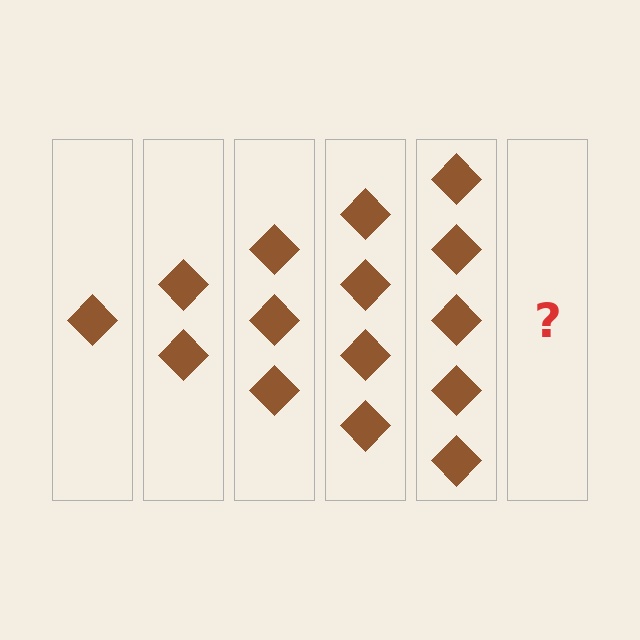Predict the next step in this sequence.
The next step is 6 diamonds.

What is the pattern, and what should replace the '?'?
The pattern is that each step adds one more diamond. The '?' should be 6 diamonds.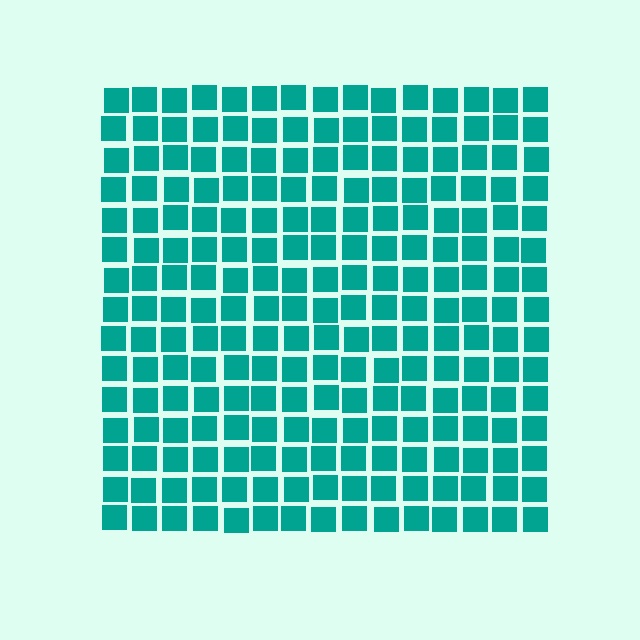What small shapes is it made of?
It is made of small squares.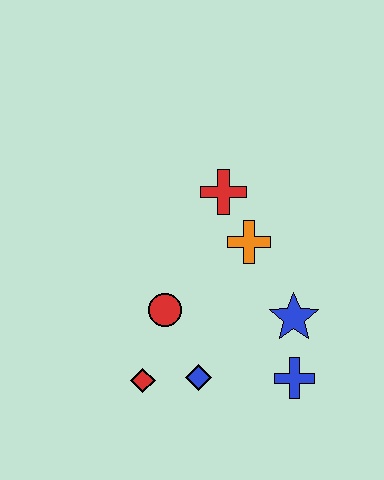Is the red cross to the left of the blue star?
Yes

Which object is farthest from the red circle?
The blue cross is farthest from the red circle.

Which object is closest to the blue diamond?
The red diamond is closest to the blue diamond.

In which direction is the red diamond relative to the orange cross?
The red diamond is below the orange cross.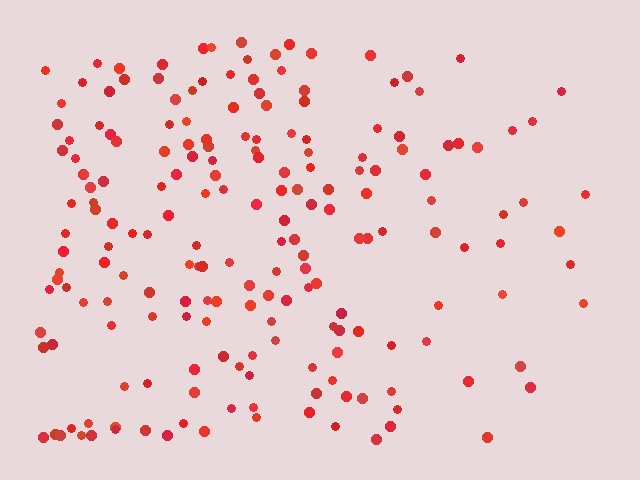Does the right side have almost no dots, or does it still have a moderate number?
Still a moderate number, just noticeably fewer than the left.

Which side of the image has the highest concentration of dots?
The left.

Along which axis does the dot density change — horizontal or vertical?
Horizontal.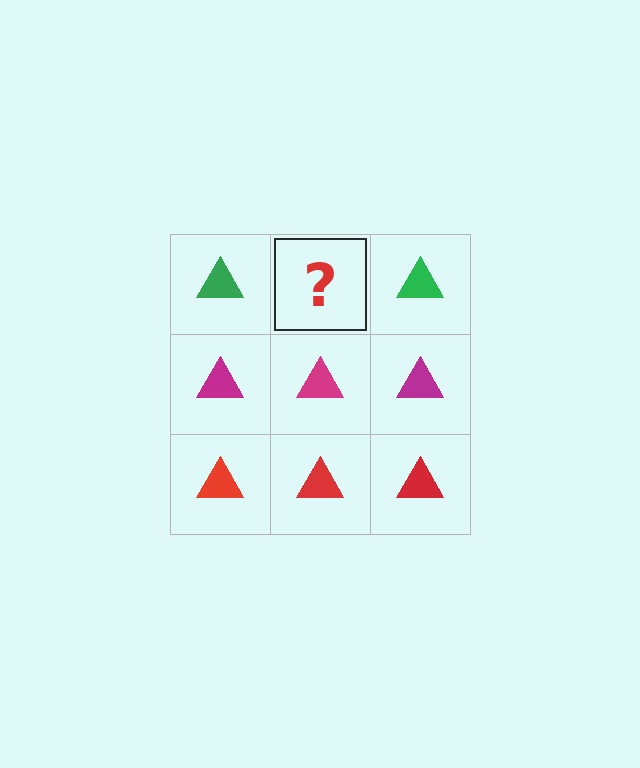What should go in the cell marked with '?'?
The missing cell should contain a green triangle.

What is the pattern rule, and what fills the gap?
The rule is that each row has a consistent color. The gap should be filled with a green triangle.